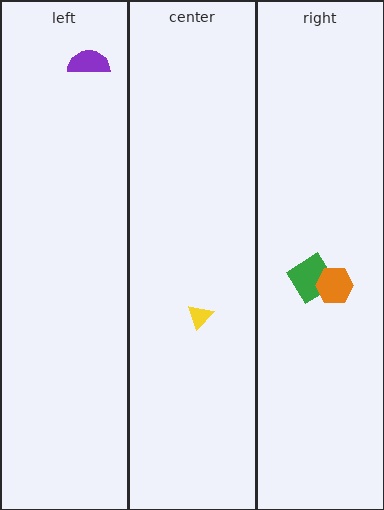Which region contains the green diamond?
The right region.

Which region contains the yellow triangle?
The center region.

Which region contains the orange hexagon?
The right region.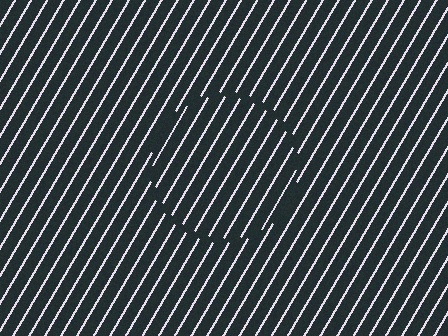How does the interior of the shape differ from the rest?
The interior of the shape contains the same grating, shifted by half a period — the contour is defined by the phase discontinuity where line-ends from the inner and outer gratings abut.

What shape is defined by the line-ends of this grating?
An illusory circle. The interior of the shape contains the same grating, shifted by half a period — the contour is defined by the phase discontinuity where line-ends from the inner and outer gratings abut.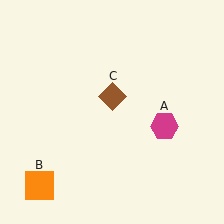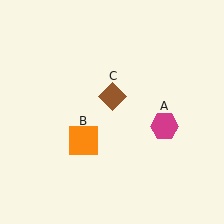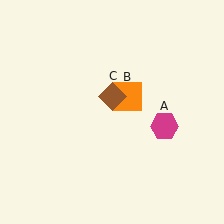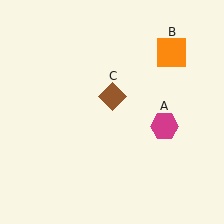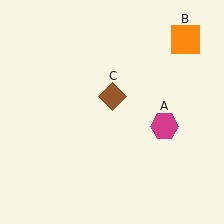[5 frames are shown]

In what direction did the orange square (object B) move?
The orange square (object B) moved up and to the right.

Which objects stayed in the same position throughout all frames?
Magenta hexagon (object A) and brown diamond (object C) remained stationary.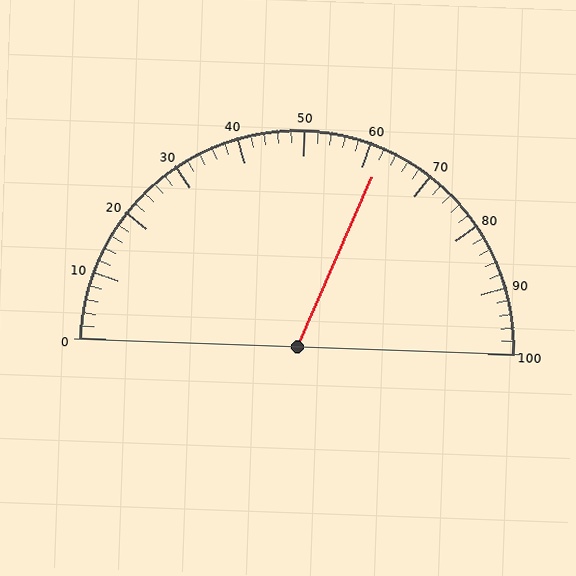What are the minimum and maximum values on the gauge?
The gauge ranges from 0 to 100.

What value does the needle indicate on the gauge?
The needle indicates approximately 62.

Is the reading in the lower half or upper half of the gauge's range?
The reading is in the upper half of the range (0 to 100).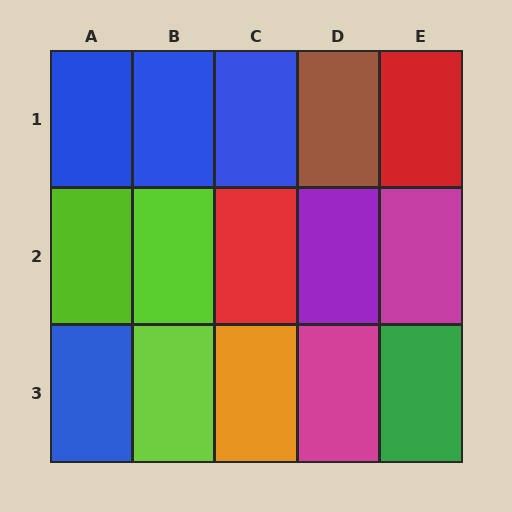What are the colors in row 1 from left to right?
Blue, blue, blue, brown, red.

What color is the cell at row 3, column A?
Blue.